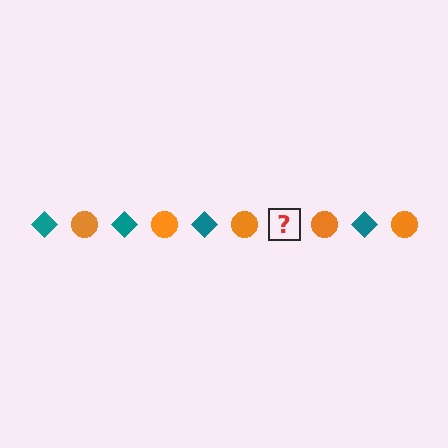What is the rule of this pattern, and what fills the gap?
The rule is that the pattern alternates between teal diamond and orange circle. The gap should be filled with a teal diamond.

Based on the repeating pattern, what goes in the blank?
The blank should be a teal diamond.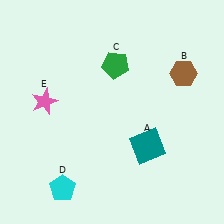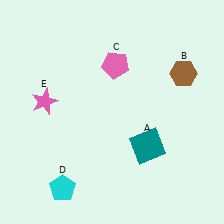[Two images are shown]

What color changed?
The pentagon (C) changed from green in Image 1 to pink in Image 2.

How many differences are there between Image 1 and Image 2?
There is 1 difference between the two images.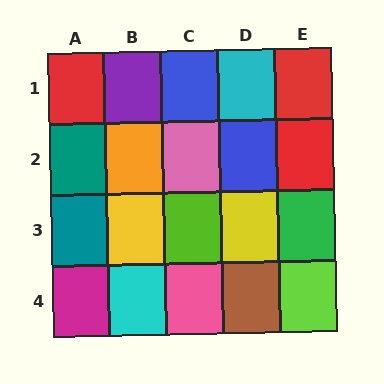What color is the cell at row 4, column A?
Magenta.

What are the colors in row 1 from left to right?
Red, purple, blue, cyan, red.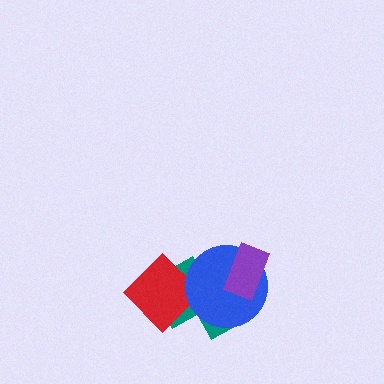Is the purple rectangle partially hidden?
No, no other shape covers it.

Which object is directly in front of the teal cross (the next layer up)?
The red diamond is directly in front of the teal cross.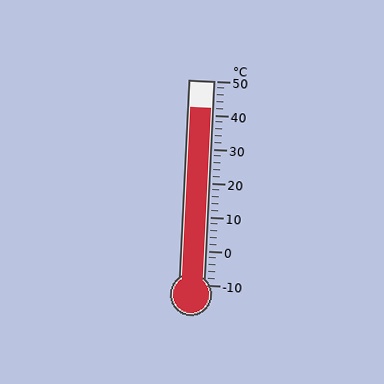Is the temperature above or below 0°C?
The temperature is above 0°C.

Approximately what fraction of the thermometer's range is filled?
The thermometer is filled to approximately 85% of its range.